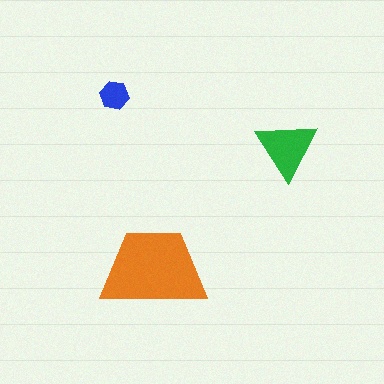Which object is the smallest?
The blue hexagon.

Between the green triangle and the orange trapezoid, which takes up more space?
The orange trapezoid.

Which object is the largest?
The orange trapezoid.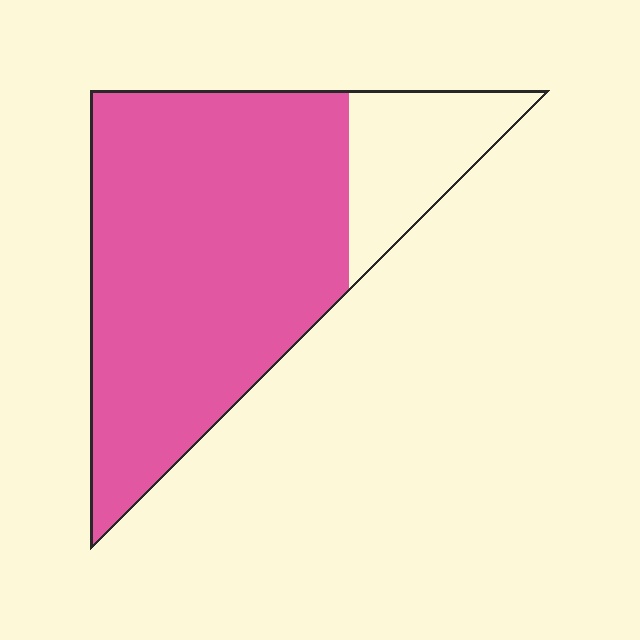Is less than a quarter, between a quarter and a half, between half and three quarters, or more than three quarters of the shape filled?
More than three quarters.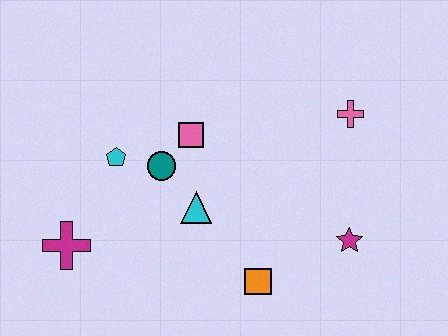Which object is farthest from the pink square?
The magenta star is farthest from the pink square.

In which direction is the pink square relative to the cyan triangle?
The pink square is above the cyan triangle.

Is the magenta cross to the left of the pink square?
Yes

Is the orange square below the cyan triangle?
Yes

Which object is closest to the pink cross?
The magenta star is closest to the pink cross.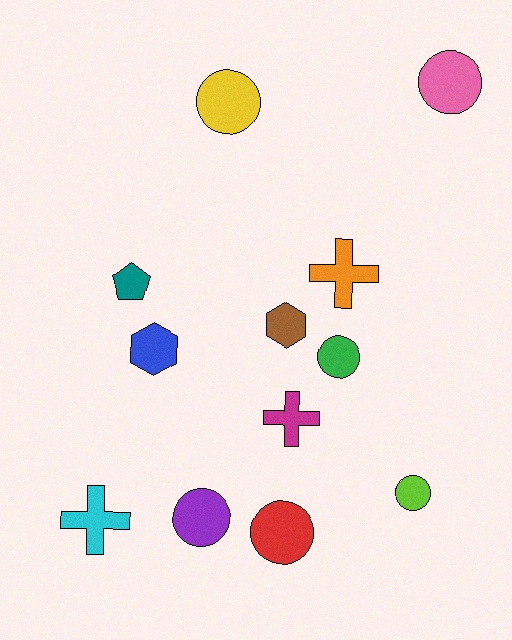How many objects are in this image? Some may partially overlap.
There are 12 objects.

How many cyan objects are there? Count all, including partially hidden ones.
There is 1 cyan object.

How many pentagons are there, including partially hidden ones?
There is 1 pentagon.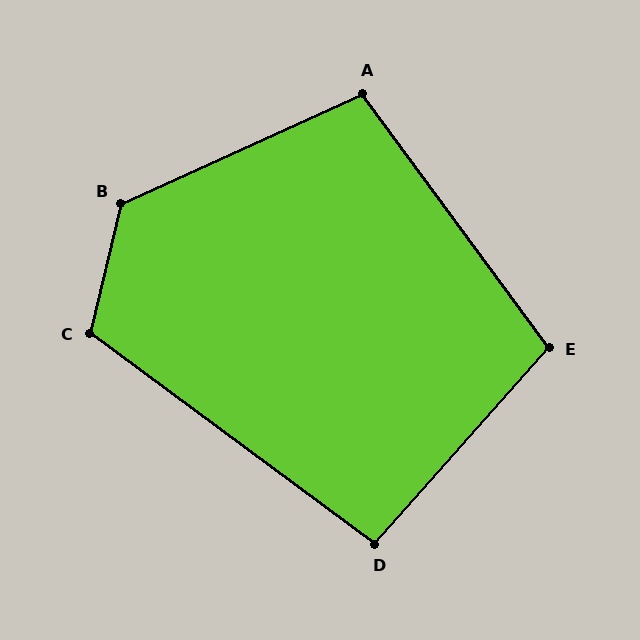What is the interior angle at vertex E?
Approximately 102 degrees (obtuse).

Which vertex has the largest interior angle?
B, at approximately 128 degrees.